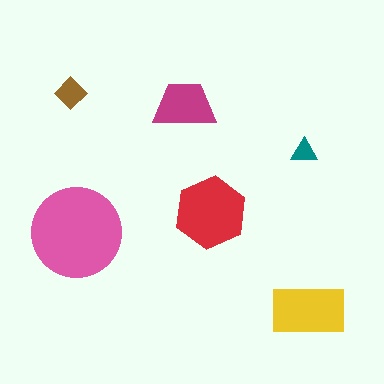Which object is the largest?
The pink circle.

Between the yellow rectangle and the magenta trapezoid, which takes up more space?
The yellow rectangle.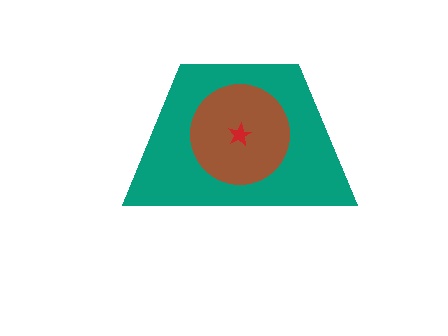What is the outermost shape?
The teal trapezoid.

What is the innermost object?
The red star.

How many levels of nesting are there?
3.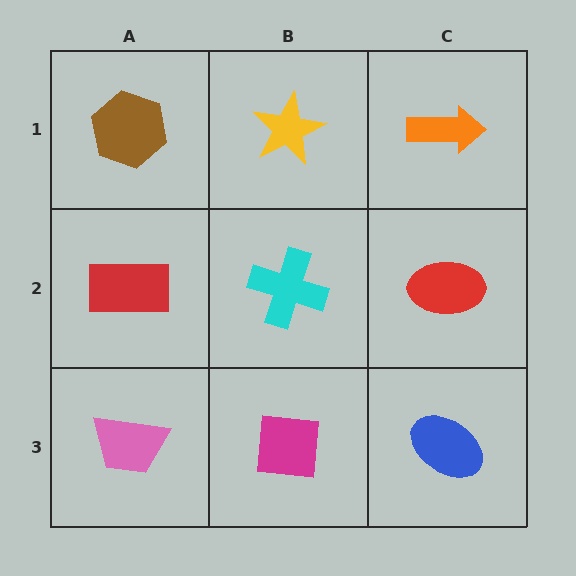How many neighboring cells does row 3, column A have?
2.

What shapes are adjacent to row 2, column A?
A brown hexagon (row 1, column A), a pink trapezoid (row 3, column A), a cyan cross (row 2, column B).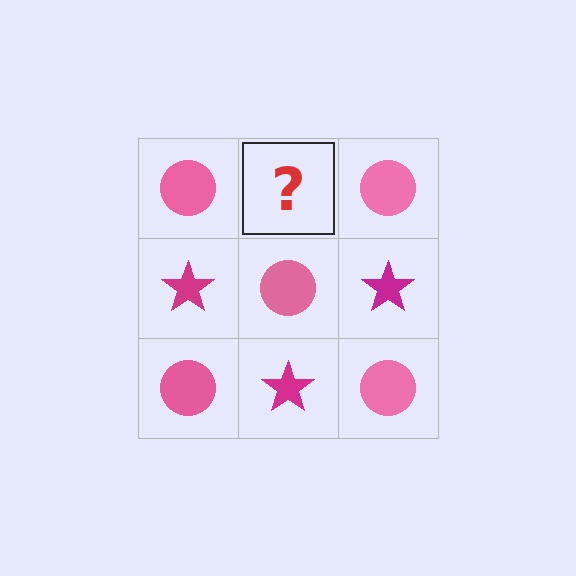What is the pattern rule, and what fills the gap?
The rule is that it alternates pink circle and magenta star in a checkerboard pattern. The gap should be filled with a magenta star.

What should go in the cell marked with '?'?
The missing cell should contain a magenta star.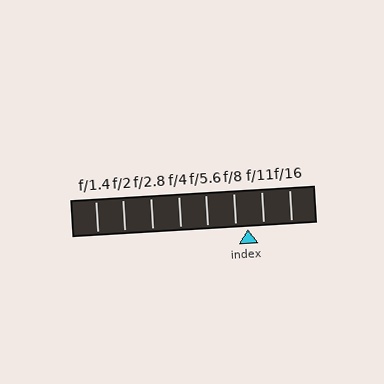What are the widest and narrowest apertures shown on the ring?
The widest aperture shown is f/1.4 and the narrowest is f/16.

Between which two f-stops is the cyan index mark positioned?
The index mark is between f/8 and f/11.